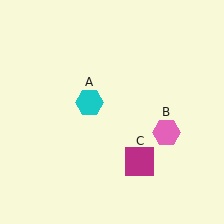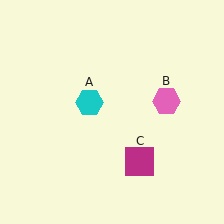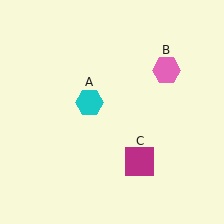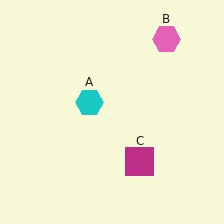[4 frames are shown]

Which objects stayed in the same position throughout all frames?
Cyan hexagon (object A) and magenta square (object C) remained stationary.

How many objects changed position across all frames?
1 object changed position: pink hexagon (object B).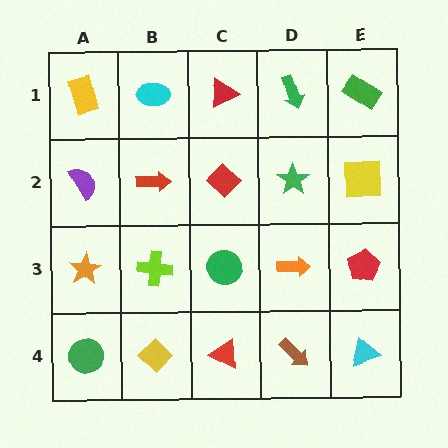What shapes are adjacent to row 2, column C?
A red triangle (row 1, column C), a green circle (row 3, column C), a red arrow (row 2, column B), a green star (row 2, column D).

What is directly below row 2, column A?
An orange star.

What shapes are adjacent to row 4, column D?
An orange arrow (row 3, column D), a red triangle (row 4, column C), a cyan triangle (row 4, column E).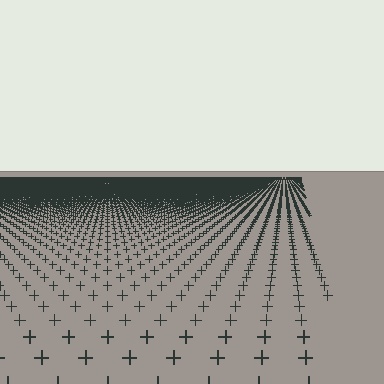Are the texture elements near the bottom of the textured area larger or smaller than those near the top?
Larger. Near the bottom, elements are closer to the viewer and appear at a bigger on-screen size.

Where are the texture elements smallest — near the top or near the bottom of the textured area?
Near the top.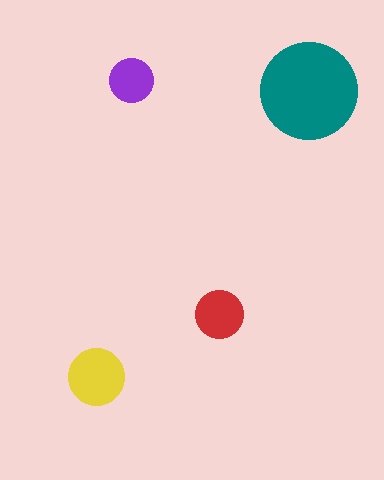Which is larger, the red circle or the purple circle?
The red one.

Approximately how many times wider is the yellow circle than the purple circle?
About 1.5 times wider.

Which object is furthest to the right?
The teal circle is rightmost.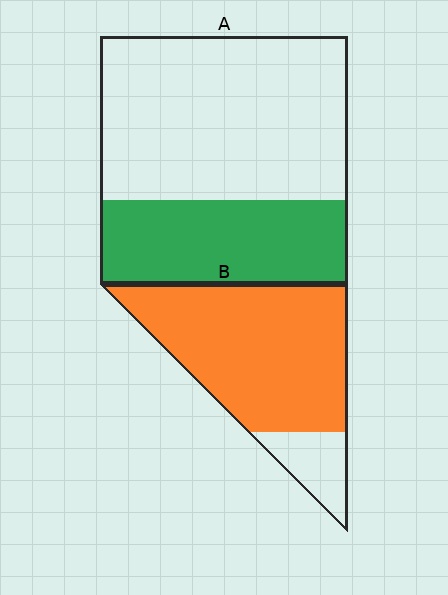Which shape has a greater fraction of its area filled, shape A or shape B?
Shape B.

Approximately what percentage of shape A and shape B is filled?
A is approximately 35% and B is approximately 85%.